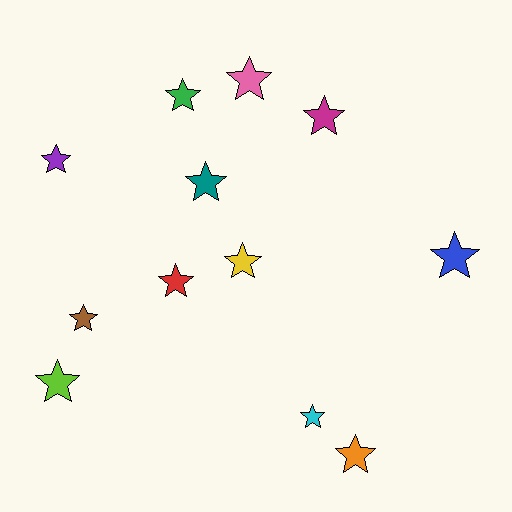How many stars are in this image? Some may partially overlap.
There are 12 stars.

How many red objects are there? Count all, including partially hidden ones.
There is 1 red object.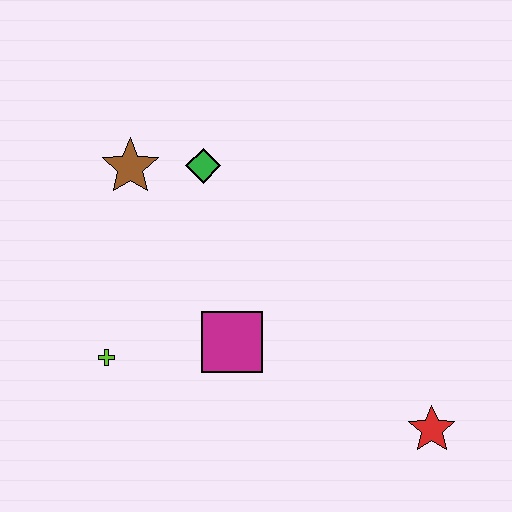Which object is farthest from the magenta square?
The red star is farthest from the magenta square.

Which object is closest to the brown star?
The green diamond is closest to the brown star.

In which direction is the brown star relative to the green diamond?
The brown star is to the left of the green diamond.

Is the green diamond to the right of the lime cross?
Yes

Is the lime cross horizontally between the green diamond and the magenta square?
No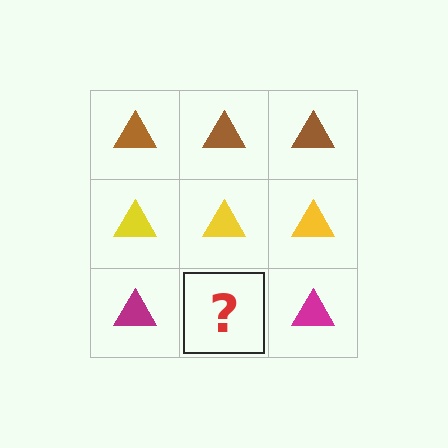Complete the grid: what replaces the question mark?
The question mark should be replaced with a magenta triangle.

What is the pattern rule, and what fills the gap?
The rule is that each row has a consistent color. The gap should be filled with a magenta triangle.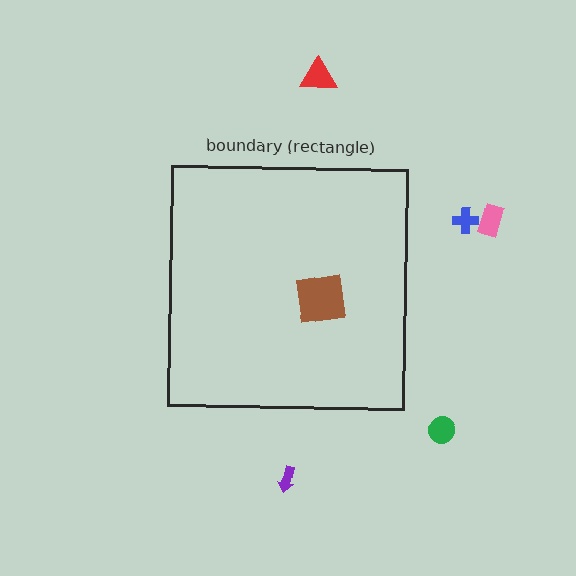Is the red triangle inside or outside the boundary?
Outside.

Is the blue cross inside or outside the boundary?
Outside.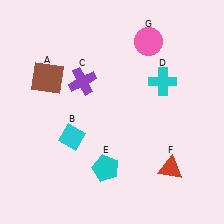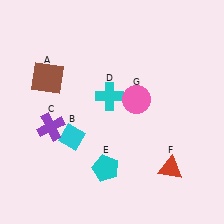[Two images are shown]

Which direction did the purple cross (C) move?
The purple cross (C) moved down.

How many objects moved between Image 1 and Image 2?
3 objects moved between the two images.